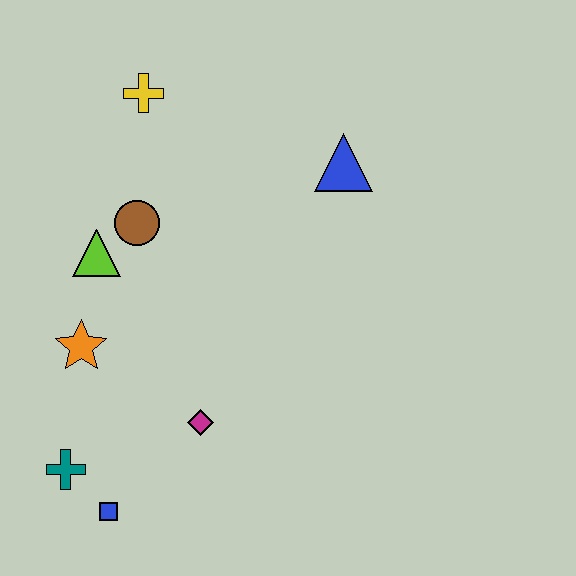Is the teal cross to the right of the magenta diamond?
No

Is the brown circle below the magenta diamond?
No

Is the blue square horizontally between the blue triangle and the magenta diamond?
No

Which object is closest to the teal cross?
The blue square is closest to the teal cross.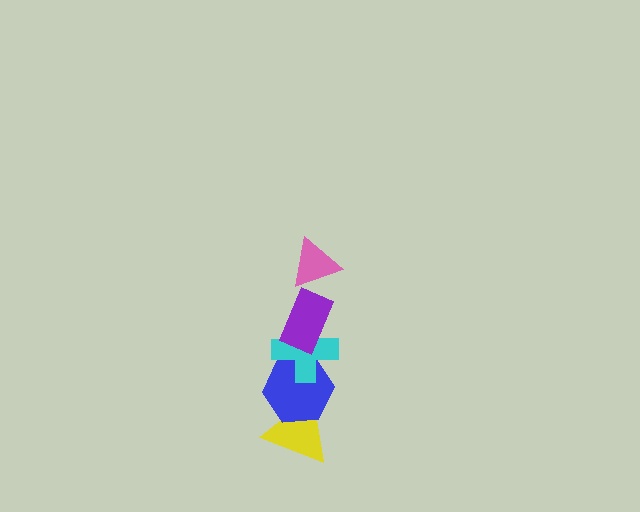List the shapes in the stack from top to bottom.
From top to bottom: the pink triangle, the purple rectangle, the cyan cross, the blue hexagon, the yellow triangle.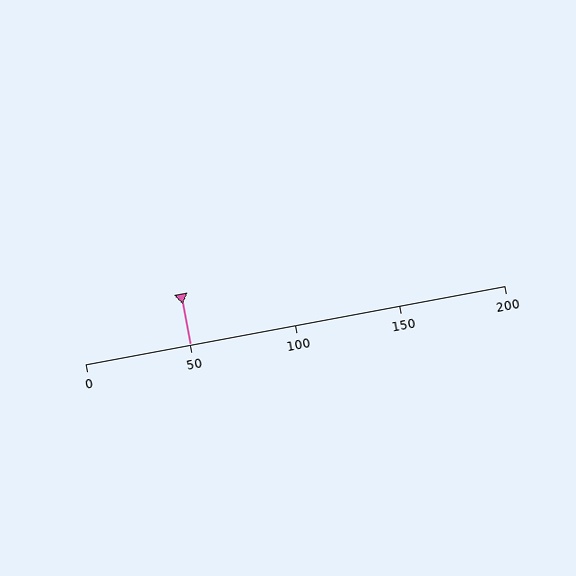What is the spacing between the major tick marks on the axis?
The major ticks are spaced 50 apart.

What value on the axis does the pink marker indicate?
The marker indicates approximately 50.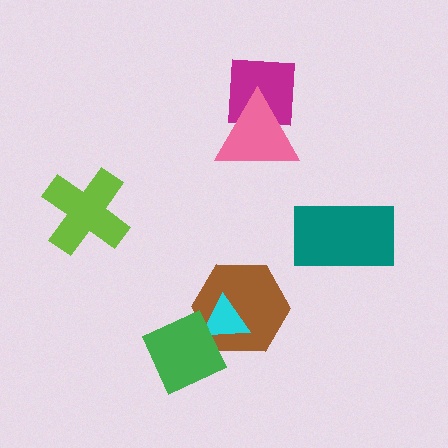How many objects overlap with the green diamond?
2 objects overlap with the green diamond.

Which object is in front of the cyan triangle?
The green diamond is in front of the cyan triangle.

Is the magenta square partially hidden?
Yes, it is partially covered by another shape.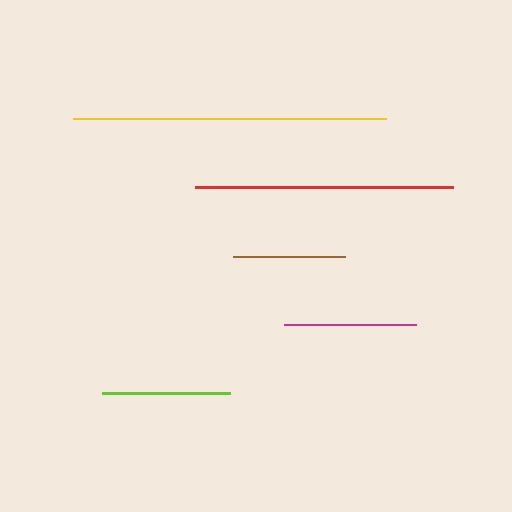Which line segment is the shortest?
The brown line is the shortest at approximately 113 pixels.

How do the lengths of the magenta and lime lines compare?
The magenta and lime lines are approximately the same length.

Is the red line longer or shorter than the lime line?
The red line is longer than the lime line.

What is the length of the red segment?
The red segment is approximately 259 pixels long.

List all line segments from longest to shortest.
From longest to shortest: yellow, red, magenta, lime, brown.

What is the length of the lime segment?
The lime segment is approximately 128 pixels long.